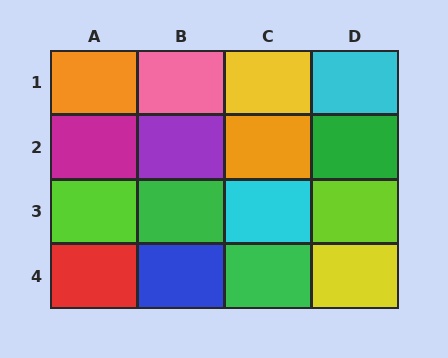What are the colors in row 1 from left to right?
Orange, pink, yellow, cyan.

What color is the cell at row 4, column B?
Blue.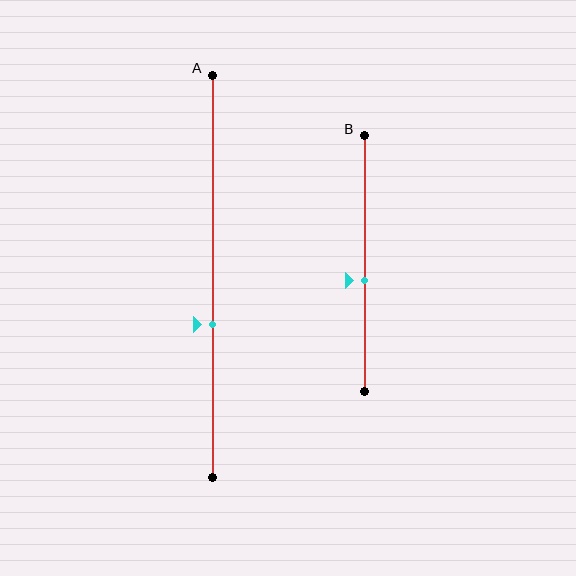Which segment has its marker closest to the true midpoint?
Segment B has its marker closest to the true midpoint.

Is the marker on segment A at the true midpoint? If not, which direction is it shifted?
No, the marker on segment A is shifted downward by about 12% of the segment length.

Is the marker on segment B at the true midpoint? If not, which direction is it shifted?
No, the marker on segment B is shifted downward by about 6% of the segment length.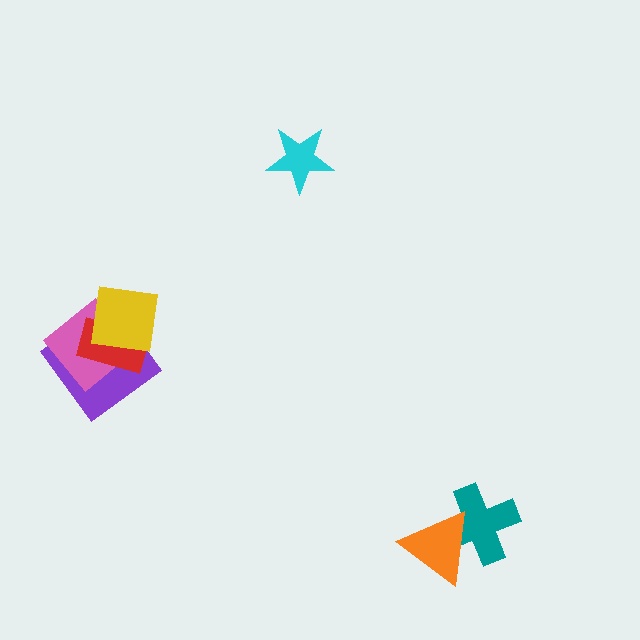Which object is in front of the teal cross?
The orange triangle is in front of the teal cross.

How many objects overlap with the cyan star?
0 objects overlap with the cyan star.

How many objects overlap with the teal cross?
1 object overlaps with the teal cross.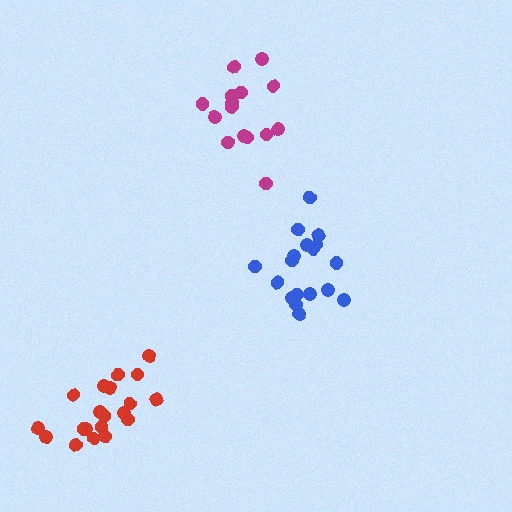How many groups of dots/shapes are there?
There are 3 groups.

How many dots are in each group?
Group 1: 20 dots, Group 2: 15 dots, Group 3: 18 dots (53 total).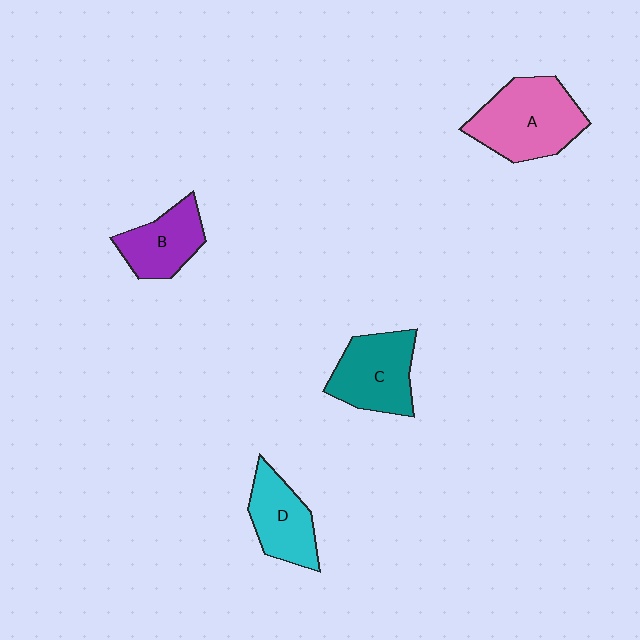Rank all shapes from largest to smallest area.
From largest to smallest: A (pink), C (teal), D (cyan), B (purple).